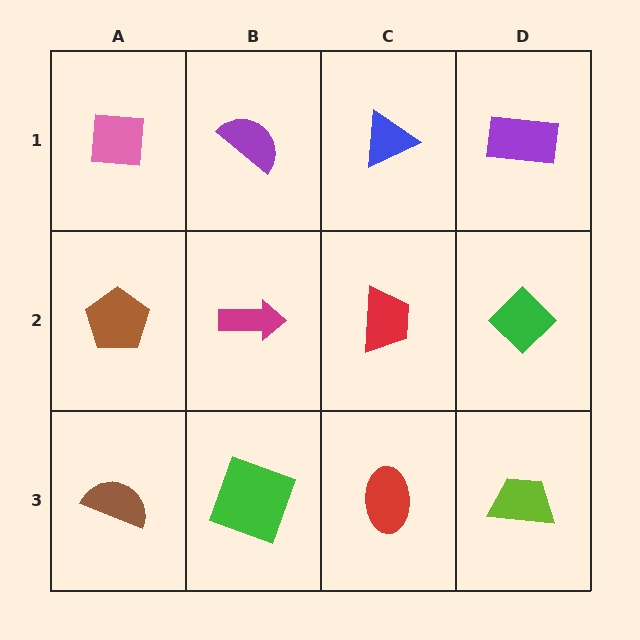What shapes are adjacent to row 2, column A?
A pink square (row 1, column A), a brown semicircle (row 3, column A), a magenta arrow (row 2, column B).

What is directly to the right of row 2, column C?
A green diamond.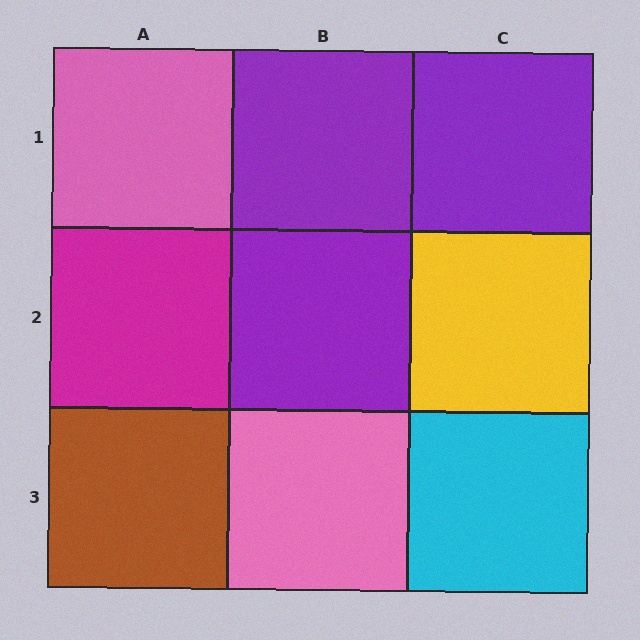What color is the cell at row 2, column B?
Purple.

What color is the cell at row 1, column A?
Pink.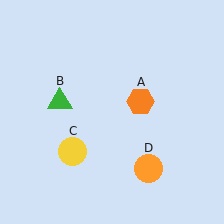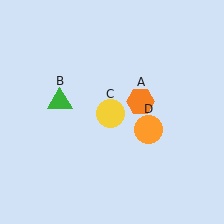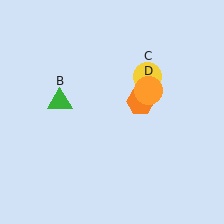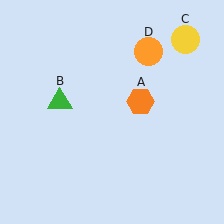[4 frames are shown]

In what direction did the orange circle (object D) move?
The orange circle (object D) moved up.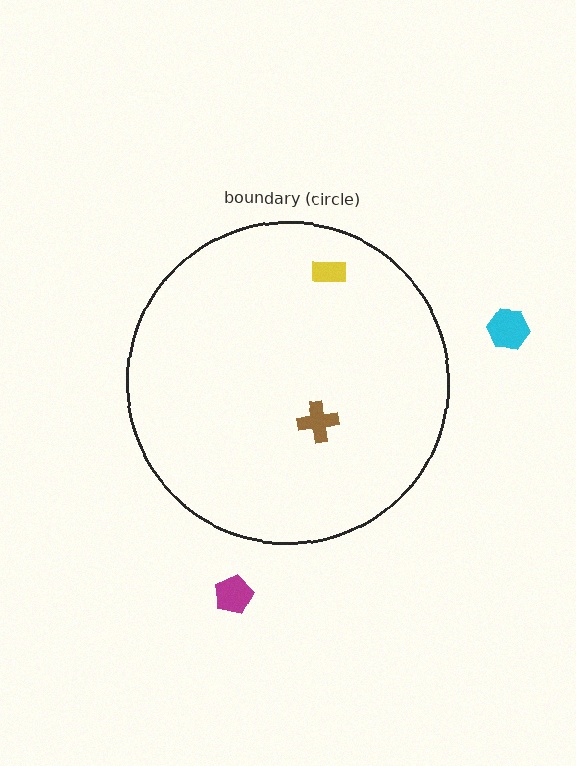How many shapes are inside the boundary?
2 inside, 2 outside.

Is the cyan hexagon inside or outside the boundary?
Outside.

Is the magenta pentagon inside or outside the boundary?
Outside.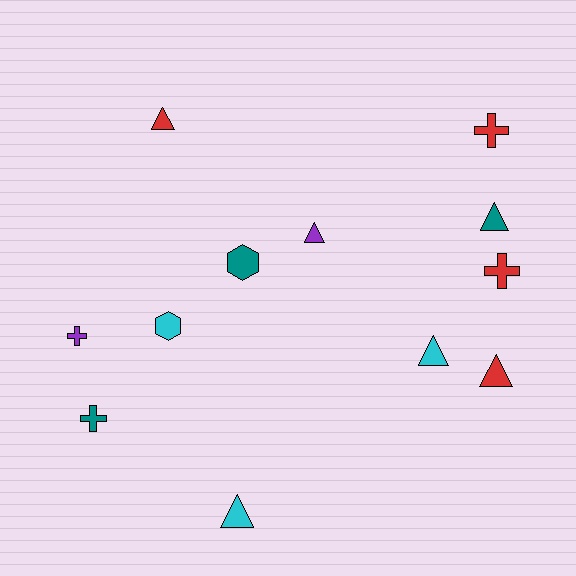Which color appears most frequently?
Red, with 4 objects.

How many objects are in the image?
There are 12 objects.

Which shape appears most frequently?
Triangle, with 6 objects.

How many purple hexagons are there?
There are no purple hexagons.